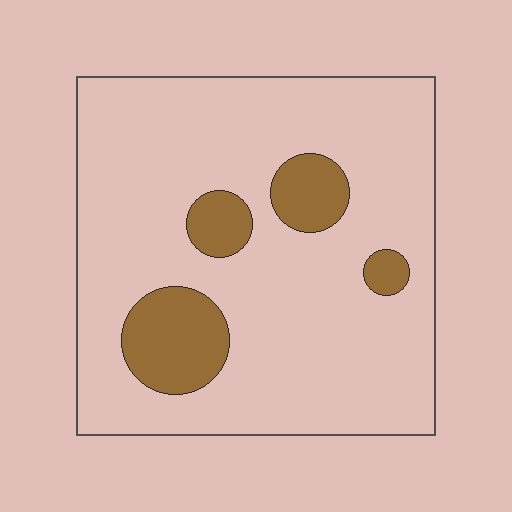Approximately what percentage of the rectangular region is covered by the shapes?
Approximately 15%.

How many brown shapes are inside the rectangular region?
4.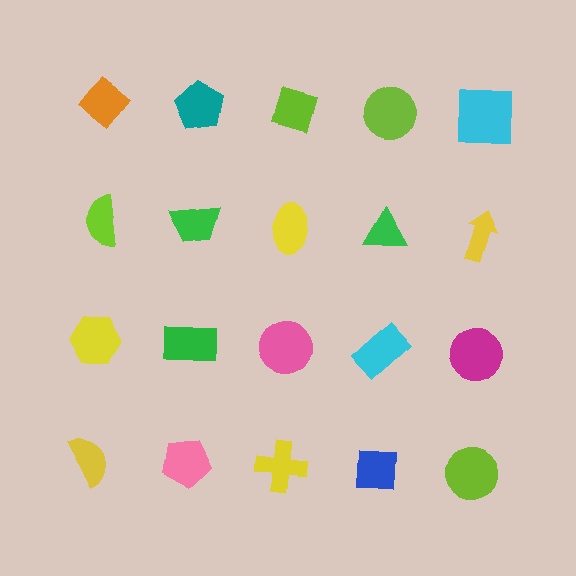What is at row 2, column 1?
A lime semicircle.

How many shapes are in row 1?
5 shapes.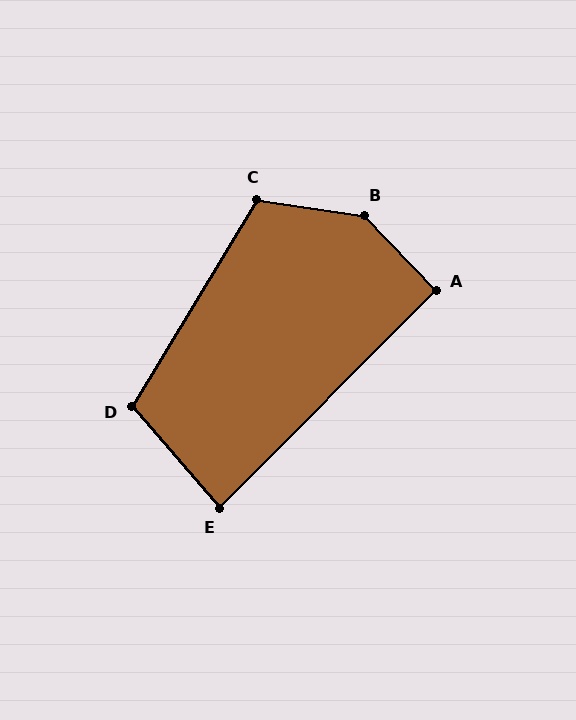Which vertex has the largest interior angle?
B, at approximately 142 degrees.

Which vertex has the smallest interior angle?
E, at approximately 86 degrees.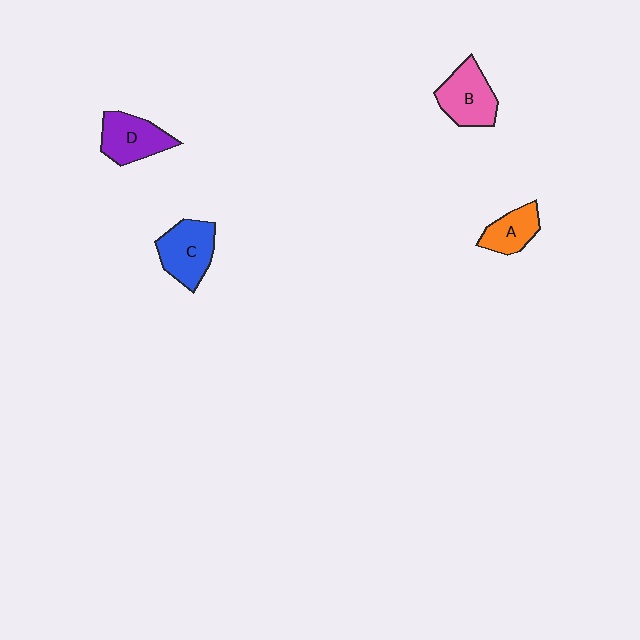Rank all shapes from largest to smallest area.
From largest to smallest: C (blue), B (pink), D (purple), A (orange).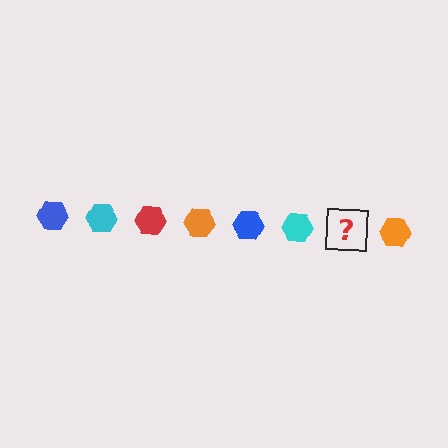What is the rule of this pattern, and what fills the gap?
The rule is that the pattern cycles through blue, cyan, red, orange hexagons. The gap should be filled with a red hexagon.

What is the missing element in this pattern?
The missing element is a red hexagon.